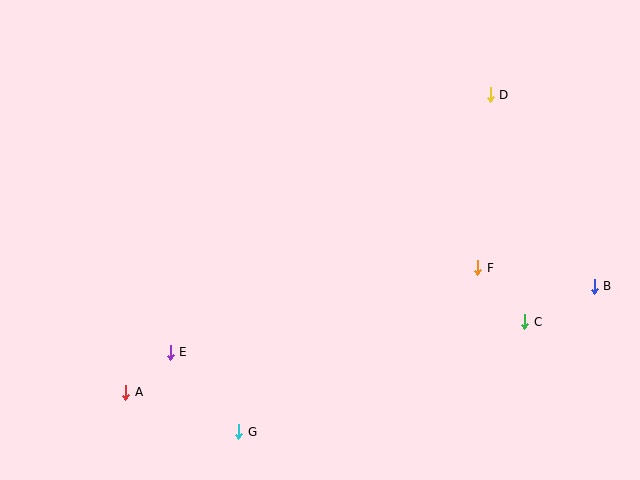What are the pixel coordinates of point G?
Point G is at (239, 432).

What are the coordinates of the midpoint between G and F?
The midpoint between G and F is at (358, 350).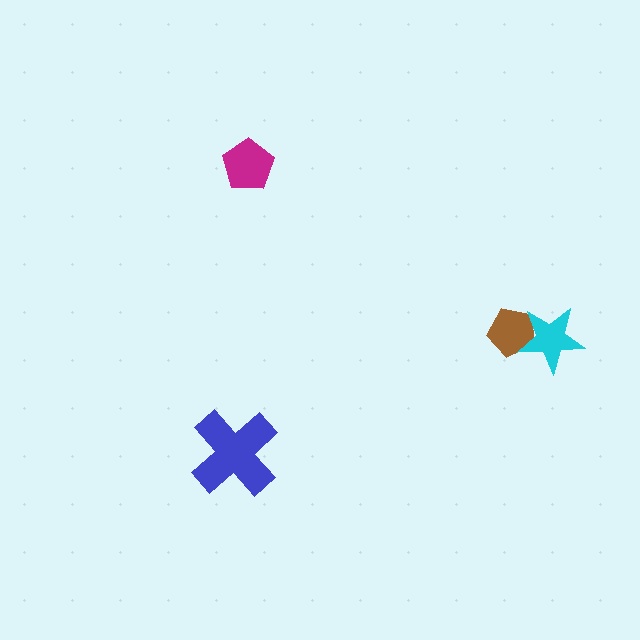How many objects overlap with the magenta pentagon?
0 objects overlap with the magenta pentagon.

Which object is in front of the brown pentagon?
The cyan star is in front of the brown pentagon.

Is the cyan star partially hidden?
No, no other shape covers it.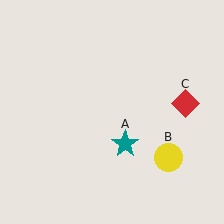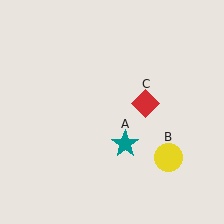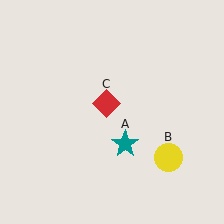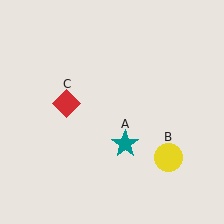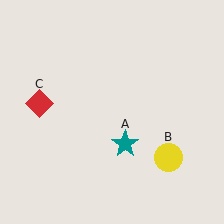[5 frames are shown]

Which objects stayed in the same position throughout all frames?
Teal star (object A) and yellow circle (object B) remained stationary.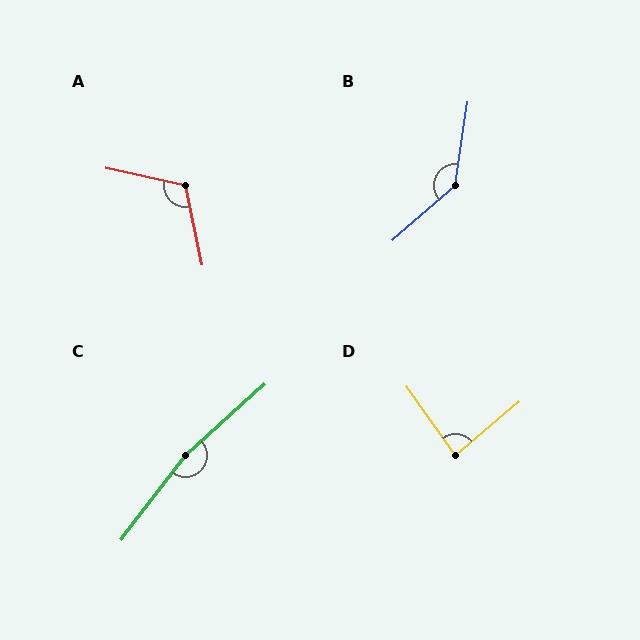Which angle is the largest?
C, at approximately 169 degrees.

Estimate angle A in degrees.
Approximately 114 degrees.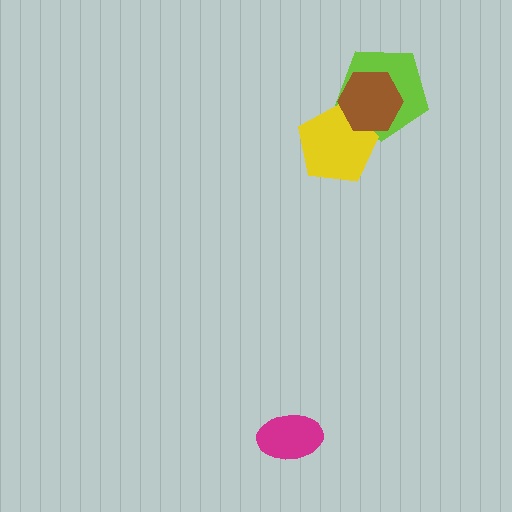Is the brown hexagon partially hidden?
No, no other shape covers it.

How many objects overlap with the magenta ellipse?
0 objects overlap with the magenta ellipse.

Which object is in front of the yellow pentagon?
The brown hexagon is in front of the yellow pentagon.